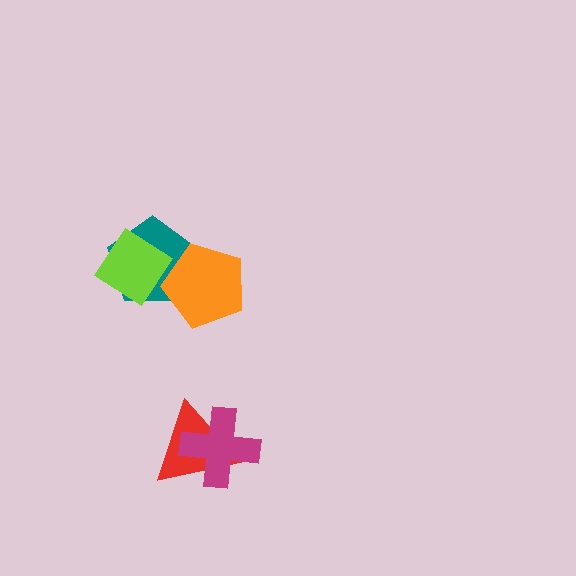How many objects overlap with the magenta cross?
1 object overlaps with the magenta cross.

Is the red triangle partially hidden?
Yes, it is partially covered by another shape.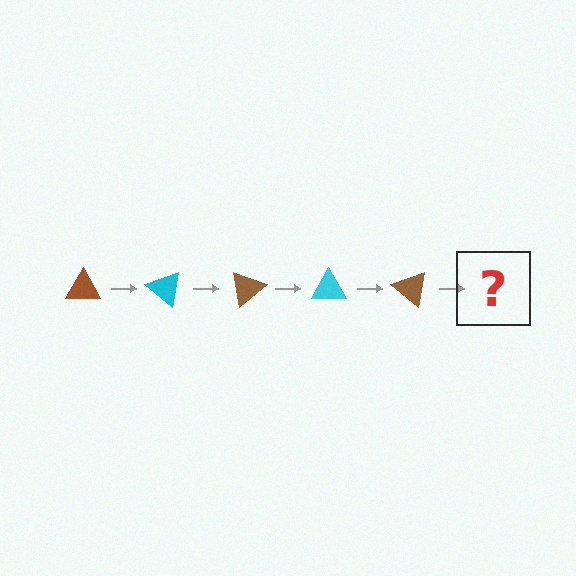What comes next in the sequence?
The next element should be a cyan triangle, rotated 200 degrees from the start.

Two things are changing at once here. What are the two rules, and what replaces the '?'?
The two rules are that it rotates 40 degrees each step and the color cycles through brown and cyan. The '?' should be a cyan triangle, rotated 200 degrees from the start.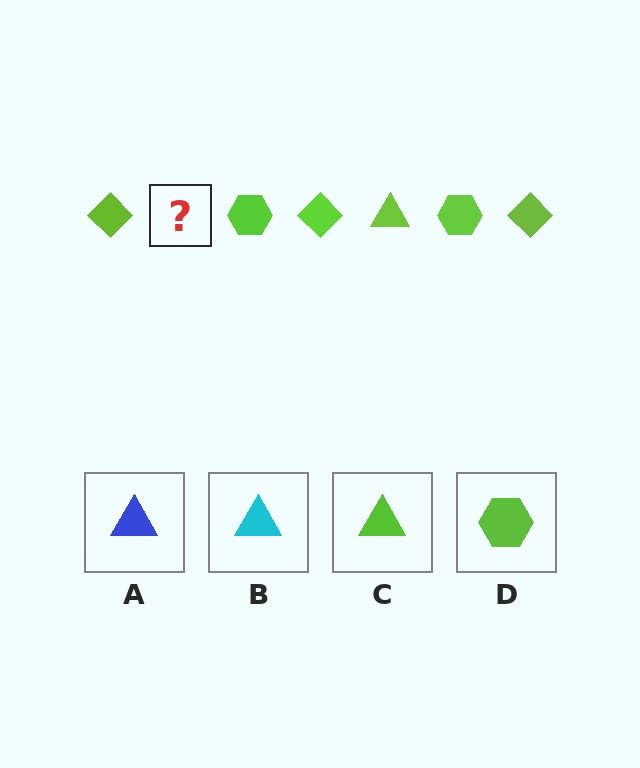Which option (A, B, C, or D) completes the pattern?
C.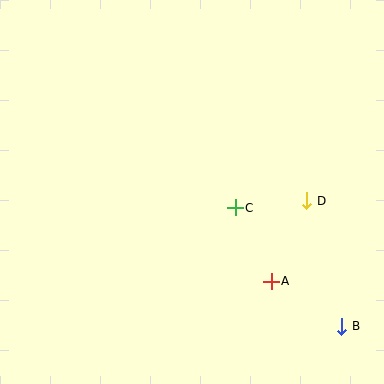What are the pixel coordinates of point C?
Point C is at (235, 208).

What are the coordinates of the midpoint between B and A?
The midpoint between B and A is at (306, 304).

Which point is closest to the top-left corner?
Point C is closest to the top-left corner.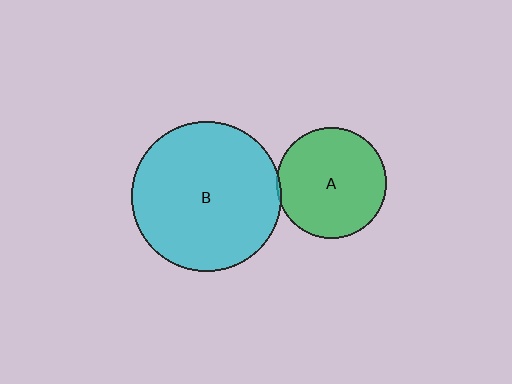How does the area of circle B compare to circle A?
Approximately 1.8 times.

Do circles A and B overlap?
Yes.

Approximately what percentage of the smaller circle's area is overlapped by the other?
Approximately 5%.